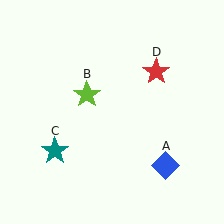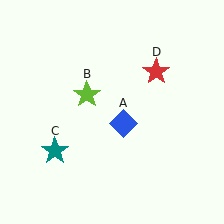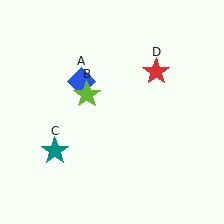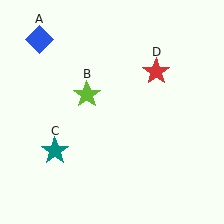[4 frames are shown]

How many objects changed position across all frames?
1 object changed position: blue diamond (object A).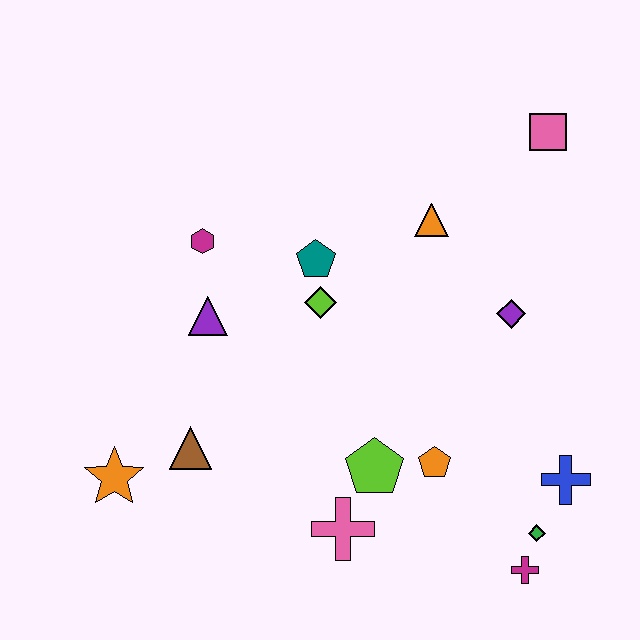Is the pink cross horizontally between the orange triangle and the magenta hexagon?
Yes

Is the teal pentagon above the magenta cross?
Yes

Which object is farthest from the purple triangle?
The magenta cross is farthest from the purple triangle.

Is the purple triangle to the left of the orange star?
No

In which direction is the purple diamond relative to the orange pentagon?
The purple diamond is above the orange pentagon.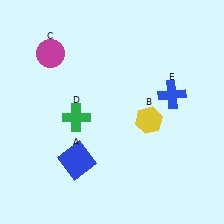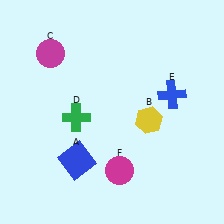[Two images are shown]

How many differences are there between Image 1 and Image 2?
There is 1 difference between the two images.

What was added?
A magenta circle (F) was added in Image 2.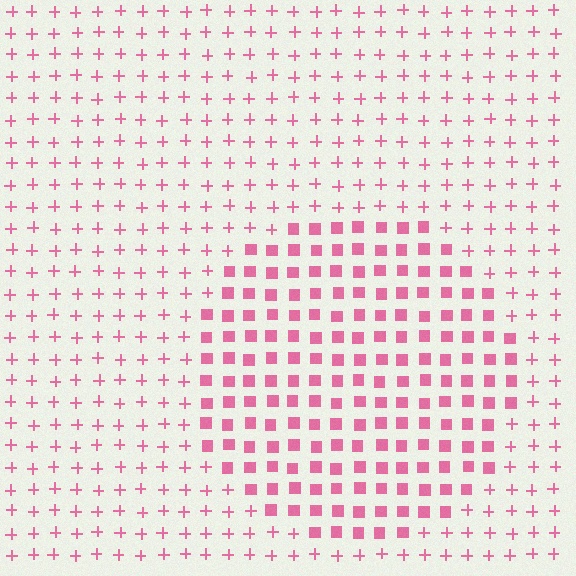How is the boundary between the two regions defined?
The boundary is defined by a change in element shape: squares inside vs. plus signs outside. All elements share the same color and spacing.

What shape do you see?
I see a circle.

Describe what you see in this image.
The image is filled with small pink elements arranged in a uniform grid. A circle-shaped region contains squares, while the surrounding area contains plus signs. The boundary is defined purely by the change in element shape.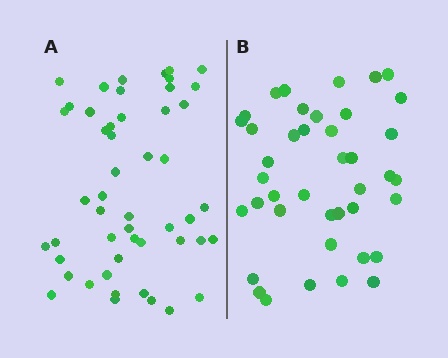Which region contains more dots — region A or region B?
Region A (the left region) has more dots.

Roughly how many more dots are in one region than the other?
Region A has roughly 8 or so more dots than region B.